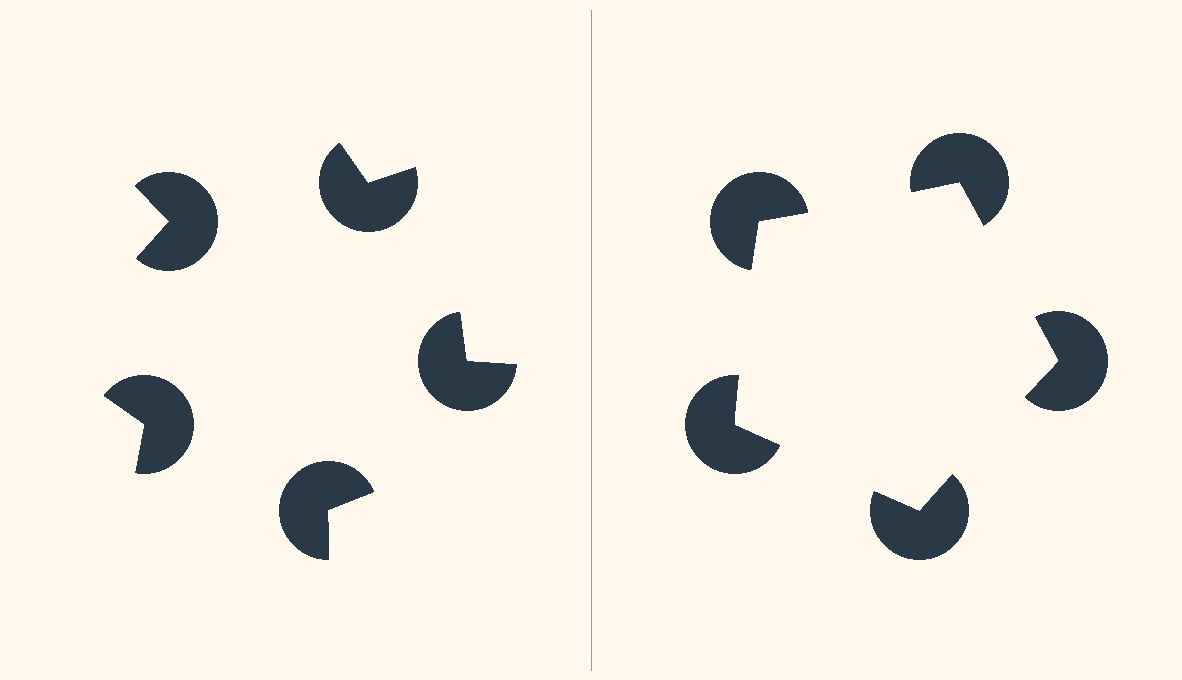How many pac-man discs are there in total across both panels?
10 — 5 on each side.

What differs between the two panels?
The pac-man discs are positioned identically on both sides; only the wedge orientations differ. On the right they align to a pentagon; on the left they are misaligned.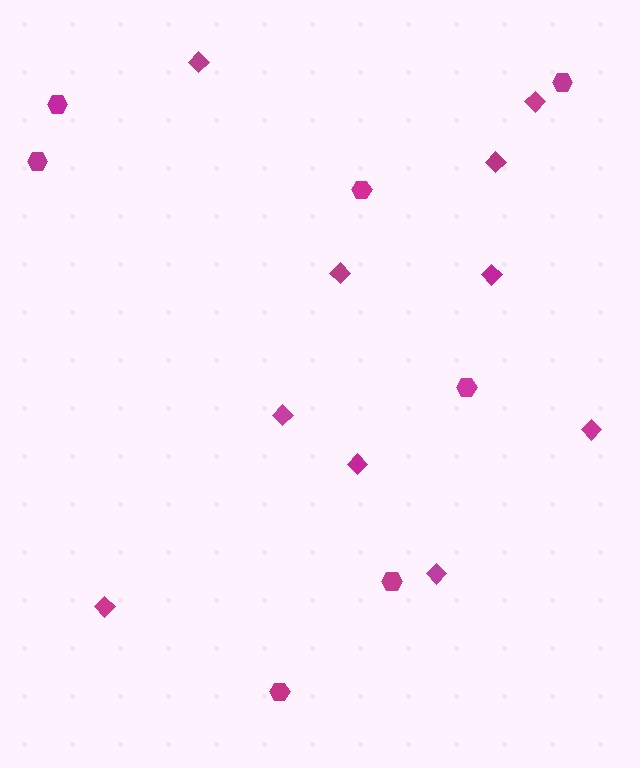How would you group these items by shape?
There are 2 groups: one group of hexagons (7) and one group of diamonds (10).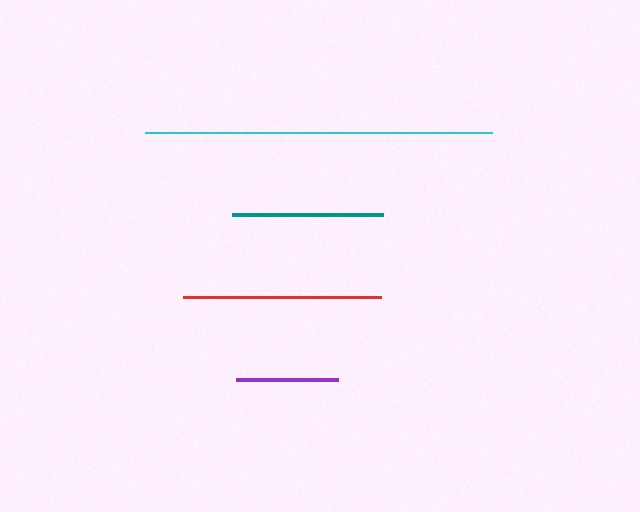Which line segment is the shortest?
The purple line is the shortest at approximately 102 pixels.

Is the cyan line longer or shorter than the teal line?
The cyan line is longer than the teal line.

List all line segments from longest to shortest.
From longest to shortest: cyan, red, teal, purple.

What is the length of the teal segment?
The teal segment is approximately 151 pixels long.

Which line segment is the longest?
The cyan line is the longest at approximately 348 pixels.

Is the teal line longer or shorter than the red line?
The red line is longer than the teal line.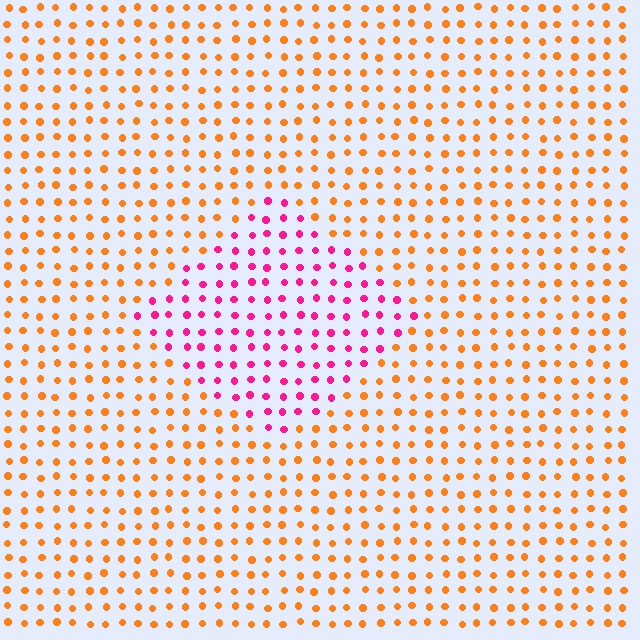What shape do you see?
I see a diamond.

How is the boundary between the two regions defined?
The boundary is defined purely by a slight shift in hue (about 59 degrees). Spacing, size, and orientation are identical on both sides.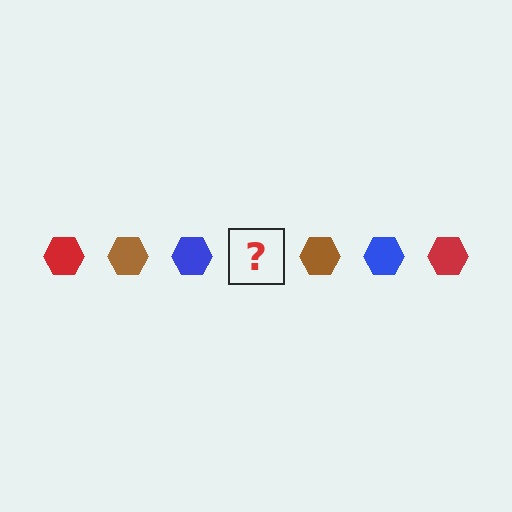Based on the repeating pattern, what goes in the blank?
The blank should be a red hexagon.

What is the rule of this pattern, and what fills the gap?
The rule is that the pattern cycles through red, brown, blue hexagons. The gap should be filled with a red hexagon.